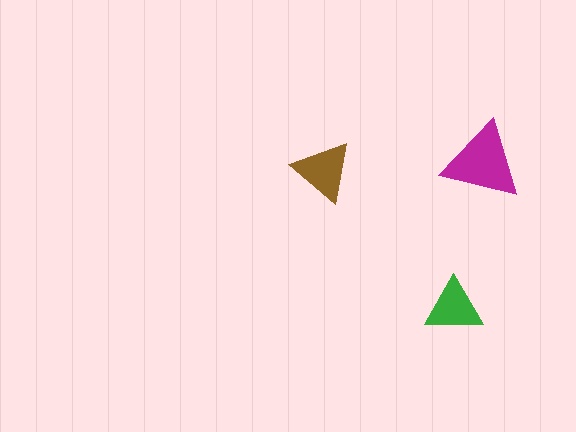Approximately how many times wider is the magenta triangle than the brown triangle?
About 1.5 times wider.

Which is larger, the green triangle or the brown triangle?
The brown one.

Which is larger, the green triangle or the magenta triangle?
The magenta one.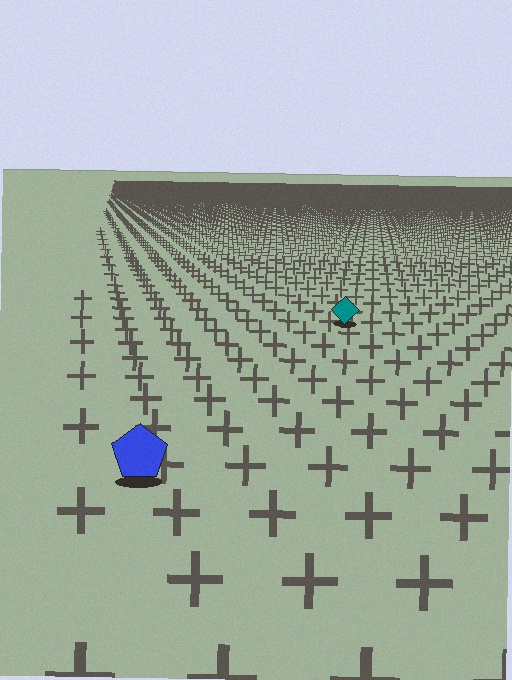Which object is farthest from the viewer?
The teal diamond is farthest from the viewer. It appears smaller and the ground texture around it is denser.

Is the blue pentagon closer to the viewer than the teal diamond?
Yes. The blue pentagon is closer — you can tell from the texture gradient: the ground texture is coarser near it.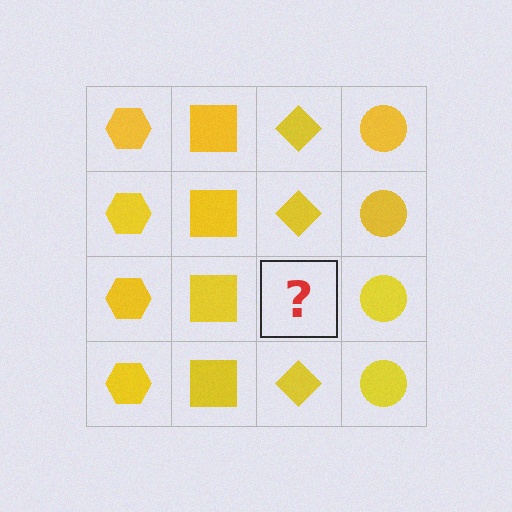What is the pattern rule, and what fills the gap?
The rule is that each column has a consistent shape. The gap should be filled with a yellow diamond.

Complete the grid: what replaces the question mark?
The question mark should be replaced with a yellow diamond.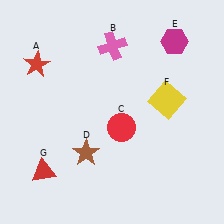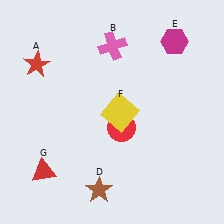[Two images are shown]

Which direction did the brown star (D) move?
The brown star (D) moved down.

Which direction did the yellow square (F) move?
The yellow square (F) moved left.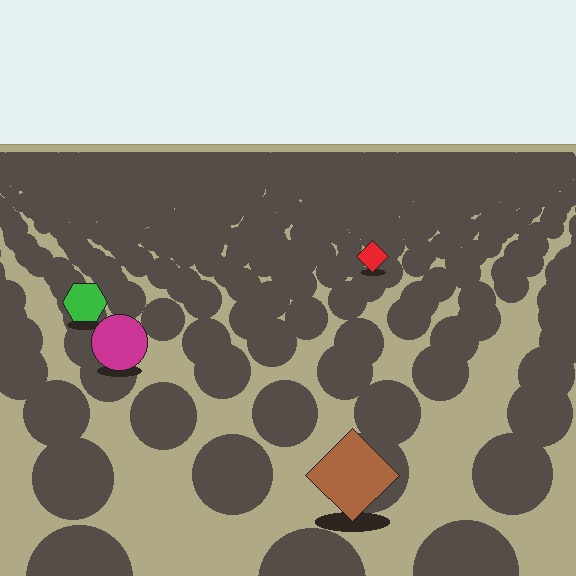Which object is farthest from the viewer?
The red diamond is farthest from the viewer. It appears smaller and the ground texture around it is denser.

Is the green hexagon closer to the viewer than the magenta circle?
No. The magenta circle is closer — you can tell from the texture gradient: the ground texture is coarser near it.